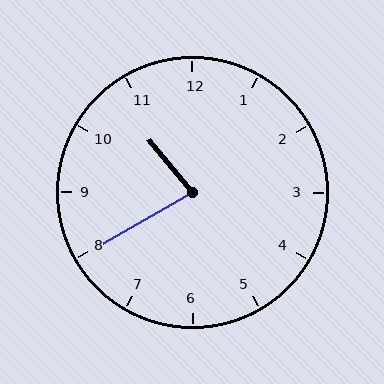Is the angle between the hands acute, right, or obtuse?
It is acute.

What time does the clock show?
10:40.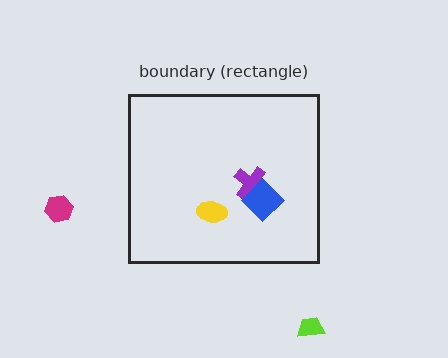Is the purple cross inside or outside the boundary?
Inside.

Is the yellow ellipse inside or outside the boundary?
Inside.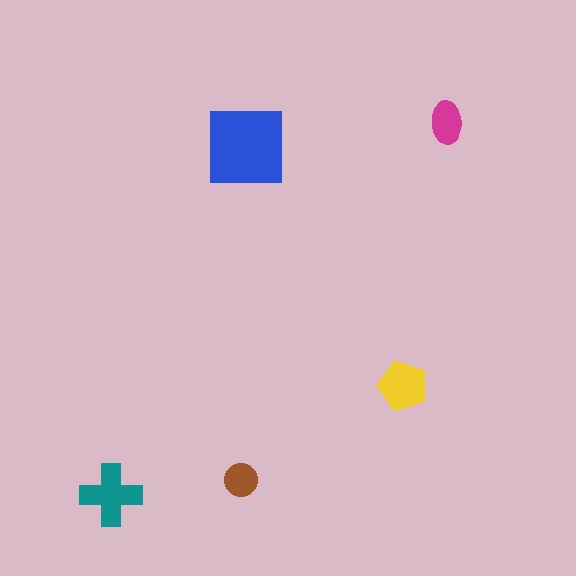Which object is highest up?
The magenta ellipse is topmost.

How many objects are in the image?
There are 5 objects in the image.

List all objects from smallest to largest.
The brown circle, the magenta ellipse, the yellow pentagon, the teal cross, the blue square.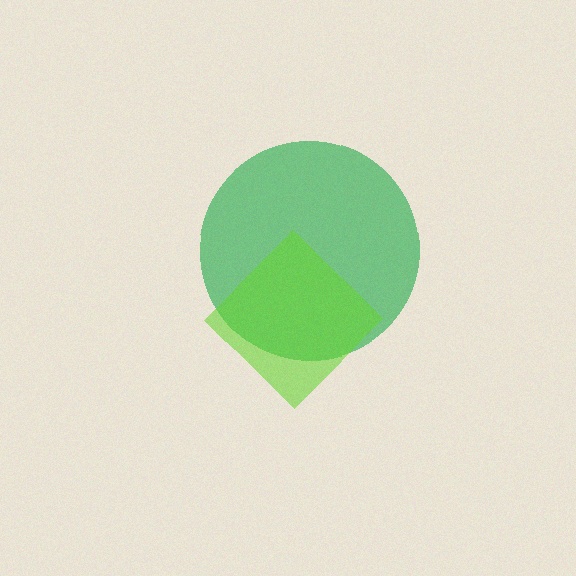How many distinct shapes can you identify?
There are 2 distinct shapes: a green circle, a lime diamond.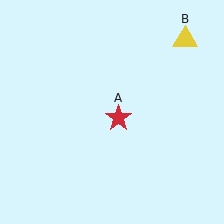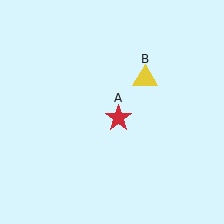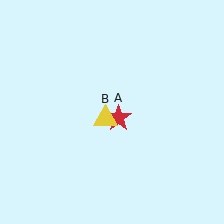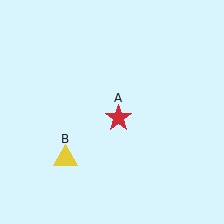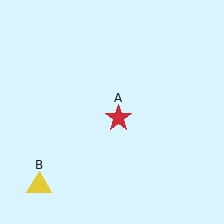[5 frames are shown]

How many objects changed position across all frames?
1 object changed position: yellow triangle (object B).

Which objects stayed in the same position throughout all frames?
Red star (object A) remained stationary.